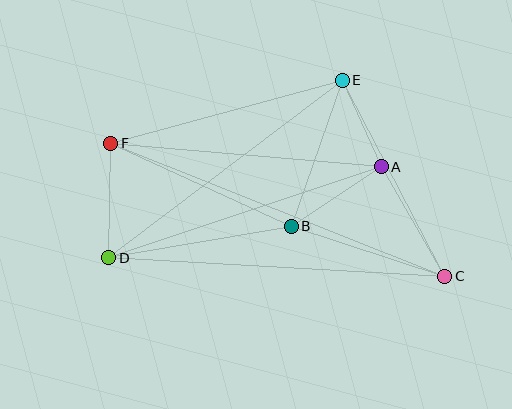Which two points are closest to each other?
Points A and E are closest to each other.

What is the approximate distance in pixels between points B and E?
The distance between B and E is approximately 155 pixels.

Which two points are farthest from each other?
Points C and F are farthest from each other.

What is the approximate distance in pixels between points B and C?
The distance between B and C is approximately 162 pixels.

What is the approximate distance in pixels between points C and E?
The distance between C and E is approximately 221 pixels.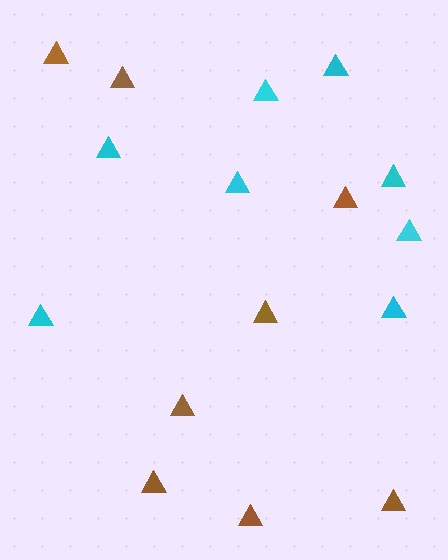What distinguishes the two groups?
There are 2 groups: one group of brown triangles (8) and one group of cyan triangles (8).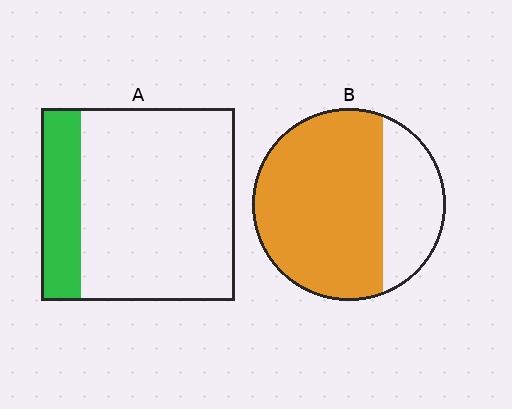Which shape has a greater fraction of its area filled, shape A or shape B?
Shape B.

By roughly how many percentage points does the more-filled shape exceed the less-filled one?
By roughly 50 percentage points (B over A).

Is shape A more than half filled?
No.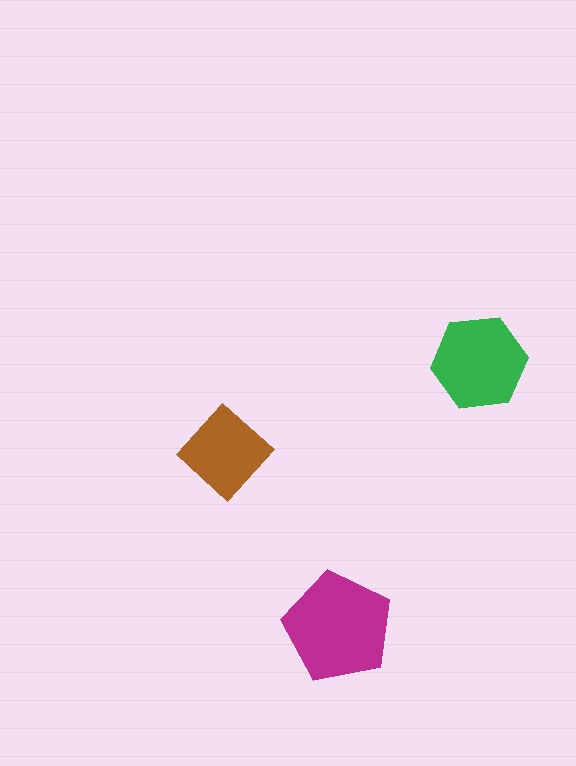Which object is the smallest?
The brown diamond.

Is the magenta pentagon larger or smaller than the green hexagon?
Larger.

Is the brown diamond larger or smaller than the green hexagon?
Smaller.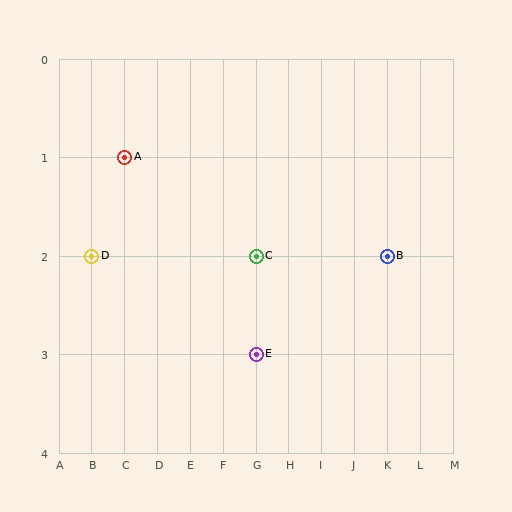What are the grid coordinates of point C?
Point C is at grid coordinates (G, 2).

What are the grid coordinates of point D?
Point D is at grid coordinates (B, 2).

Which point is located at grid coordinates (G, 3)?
Point E is at (G, 3).